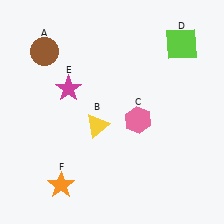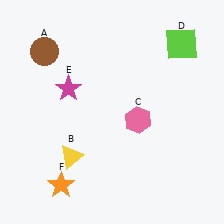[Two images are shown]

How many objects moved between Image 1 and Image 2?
1 object moved between the two images.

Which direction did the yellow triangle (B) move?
The yellow triangle (B) moved down.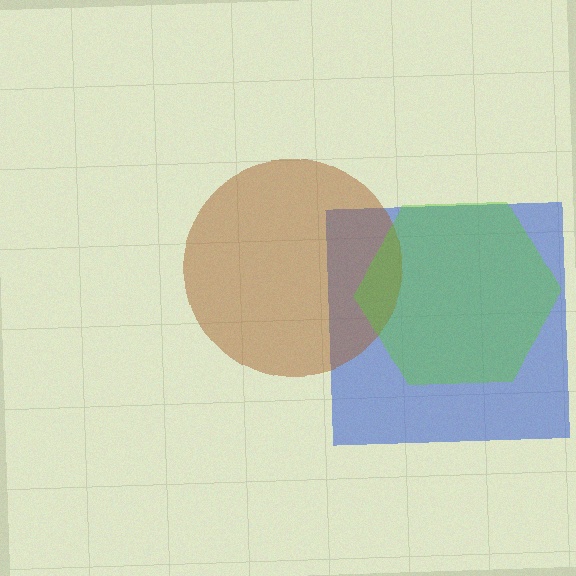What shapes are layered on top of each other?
The layered shapes are: a blue square, a brown circle, a lime hexagon.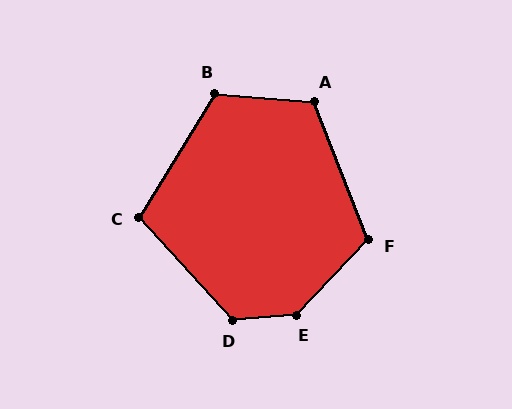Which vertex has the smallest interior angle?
C, at approximately 106 degrees.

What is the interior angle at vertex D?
Approximately 128 degrees (obtuse).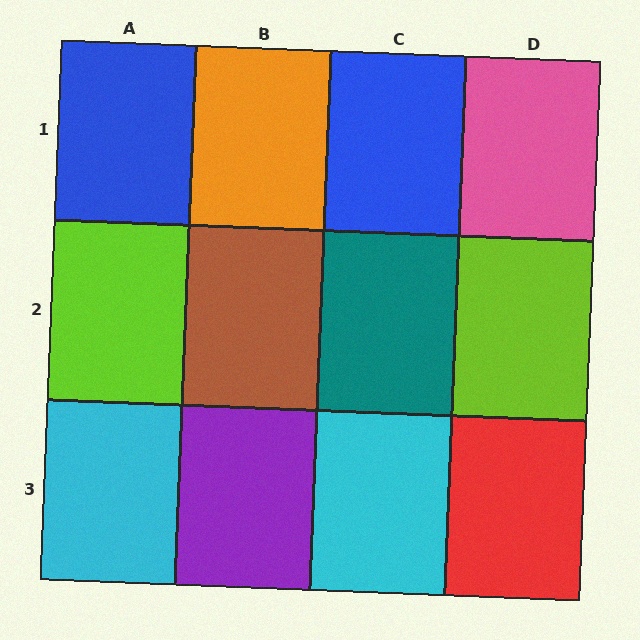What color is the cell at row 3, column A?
Cyan.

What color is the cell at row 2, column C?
Teal.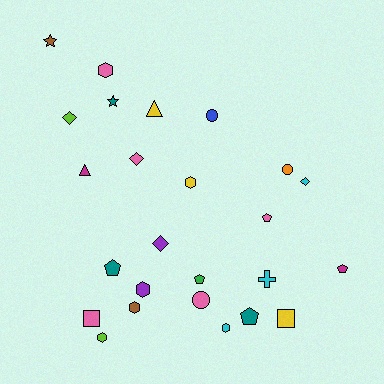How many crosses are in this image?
There is 1 cross.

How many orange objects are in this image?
There is 1 orange object.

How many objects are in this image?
There are 25 objects.